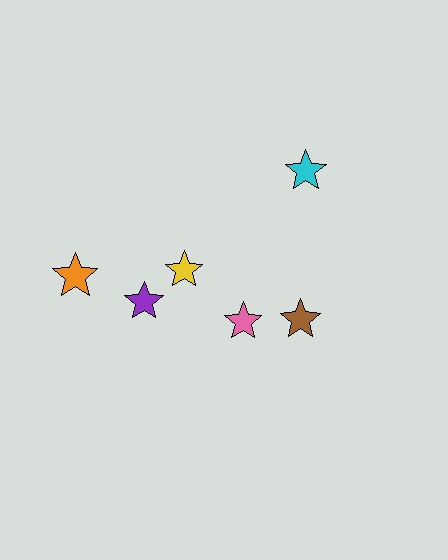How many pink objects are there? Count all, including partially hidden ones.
There is 1 pink object.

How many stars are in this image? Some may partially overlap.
There are 6 stars.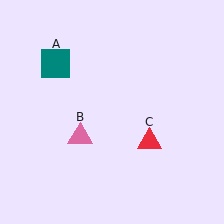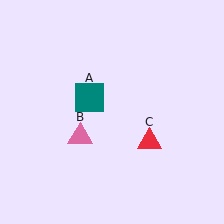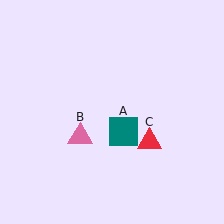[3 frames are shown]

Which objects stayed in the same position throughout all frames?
Pink triangle (object B) and red triangle (object C) remained stationary.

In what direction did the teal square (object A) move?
The teal square (object A) moved down and to the right.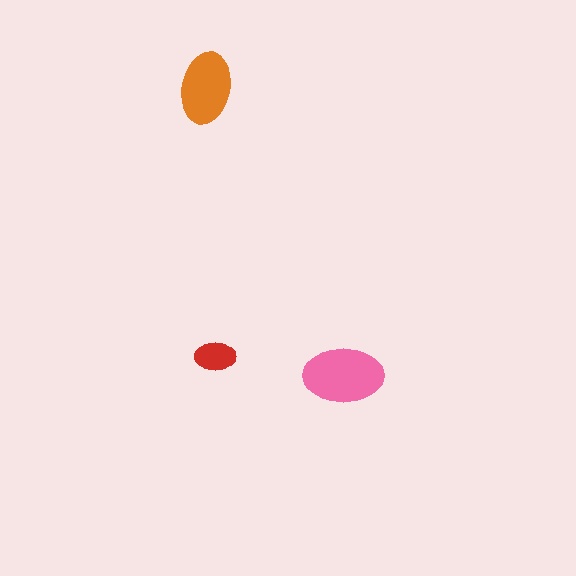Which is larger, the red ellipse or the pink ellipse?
The pink one.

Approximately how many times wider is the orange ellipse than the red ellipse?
About 2 times wider.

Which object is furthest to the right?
The pink ellipse is rightmost.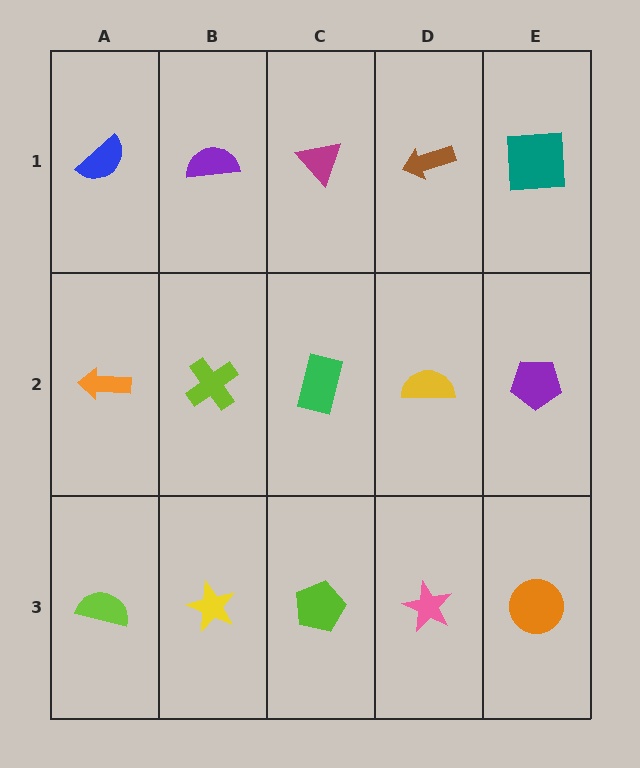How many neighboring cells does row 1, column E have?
2.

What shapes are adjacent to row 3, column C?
A green rectangle (row 2, column C), a yellow star (row 3, column B), a pink star (row 3, column D).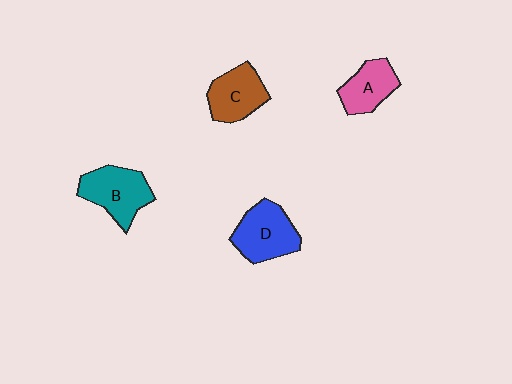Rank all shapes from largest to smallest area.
From largest to smallest: D (blue), B (teal), C (brown), A (pink).